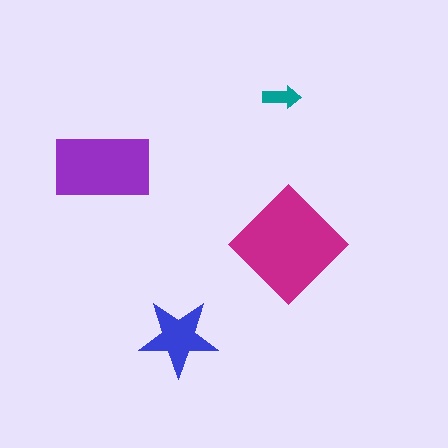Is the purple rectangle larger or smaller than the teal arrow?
Larger.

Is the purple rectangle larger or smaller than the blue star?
Larger.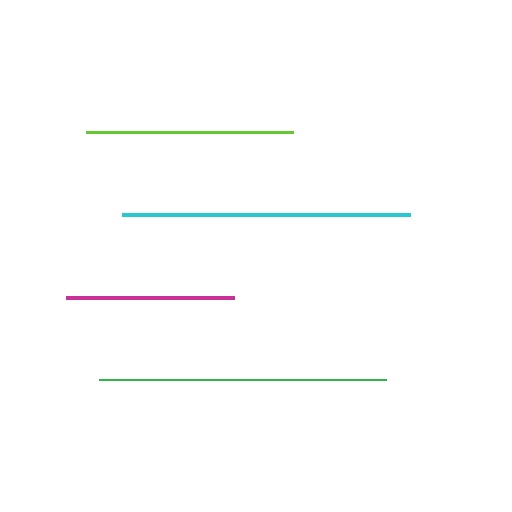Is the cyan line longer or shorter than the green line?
The cyan line is longer than the green line.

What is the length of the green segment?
The green segment is approximately 287 pixels long.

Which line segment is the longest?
The cyan line is the longest at approximately 287 pixels.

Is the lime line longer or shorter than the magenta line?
The lime line is longer than the magenta line.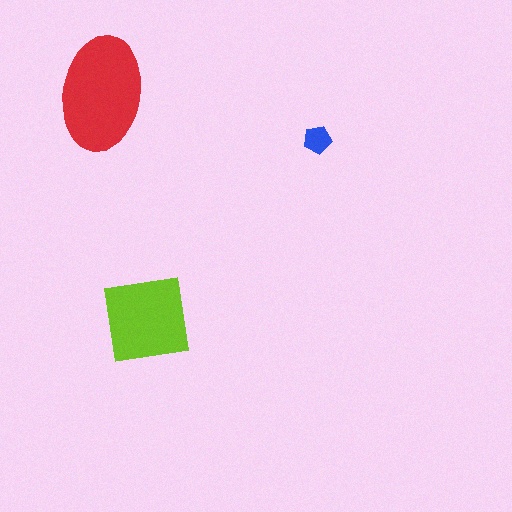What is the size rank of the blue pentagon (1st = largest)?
3rd.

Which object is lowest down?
The lime square is bottommost.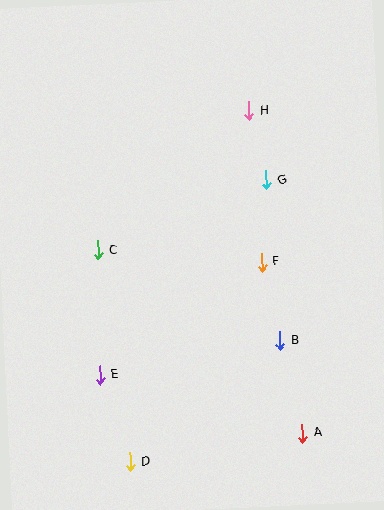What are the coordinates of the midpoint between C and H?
The midpoint between C and H is at (174, 181).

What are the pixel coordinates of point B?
Point B is at (280, 341).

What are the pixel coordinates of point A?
Point A is at (302, 433).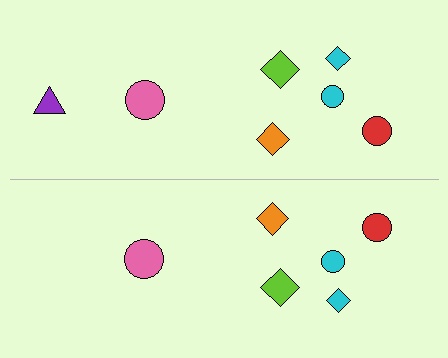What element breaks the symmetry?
A purple triangle is missing from the bottom side.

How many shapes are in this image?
There are 13 shapes in this image.